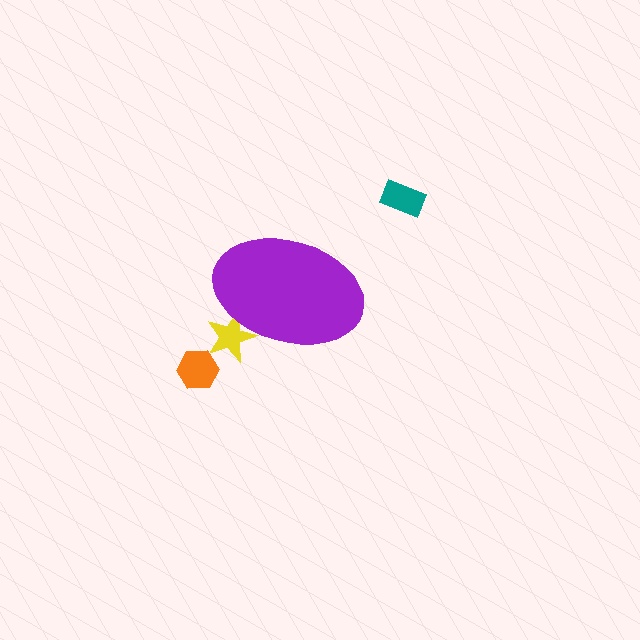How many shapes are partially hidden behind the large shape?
1 shape is partially hidden.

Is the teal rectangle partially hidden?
No, the teal rectangle is fully visible.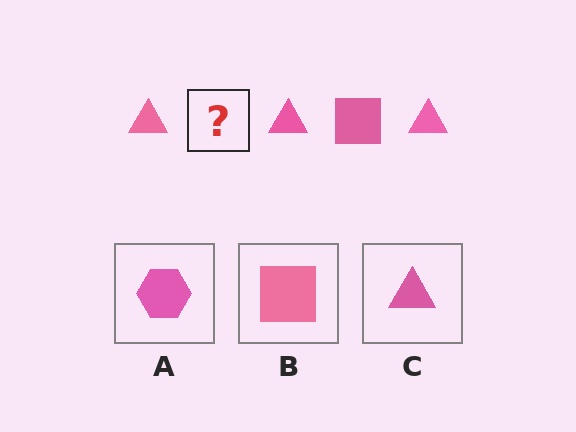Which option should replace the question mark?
Option B.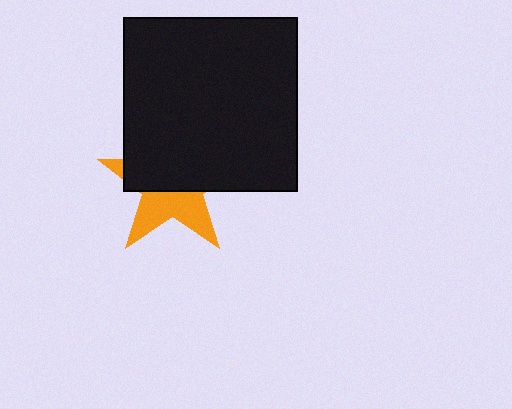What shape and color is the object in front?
The object in front is a black square.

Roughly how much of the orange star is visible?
A small part of it is visible (roughly 42%).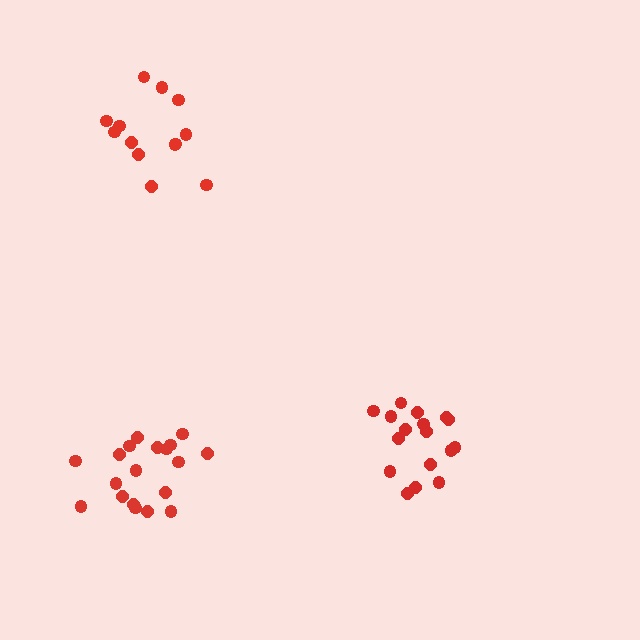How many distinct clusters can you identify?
There are 3 distinct clusters.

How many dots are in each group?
Group 1: 19 dots, Group 2: 13 dots, Group 3: 17 dots (49 total).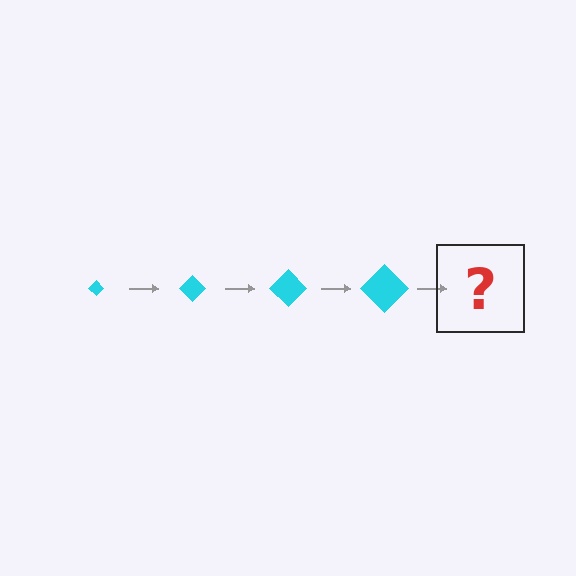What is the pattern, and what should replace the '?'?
The pattern is that the diamond gets progressively larger each step. The '?' should be a cyan diamond, larger than the previous one.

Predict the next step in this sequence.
The next step is a cyan diamond, larger than the previous one.